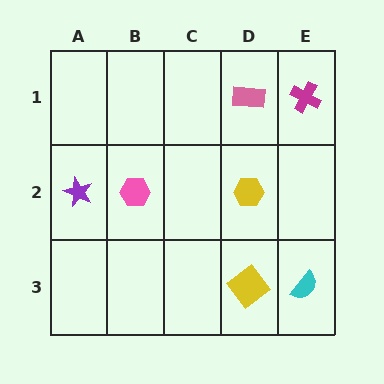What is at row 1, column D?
A pink rectangle.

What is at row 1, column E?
A magenta cross.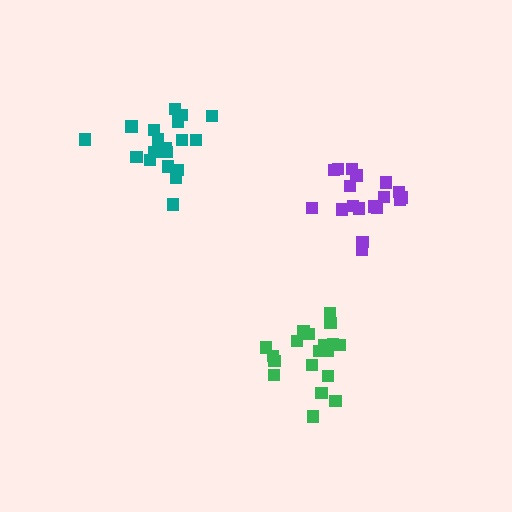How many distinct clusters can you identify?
There are 3 distinct clusters.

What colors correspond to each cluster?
The clusters are colored: purple, green, teal.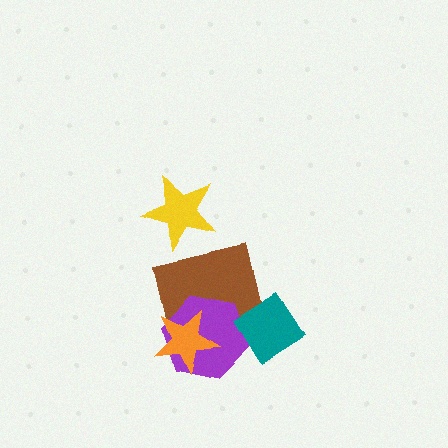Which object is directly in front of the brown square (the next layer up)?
The purple hexagon is directly in front of the brown square.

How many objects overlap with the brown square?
3 objects overlap with the brown square.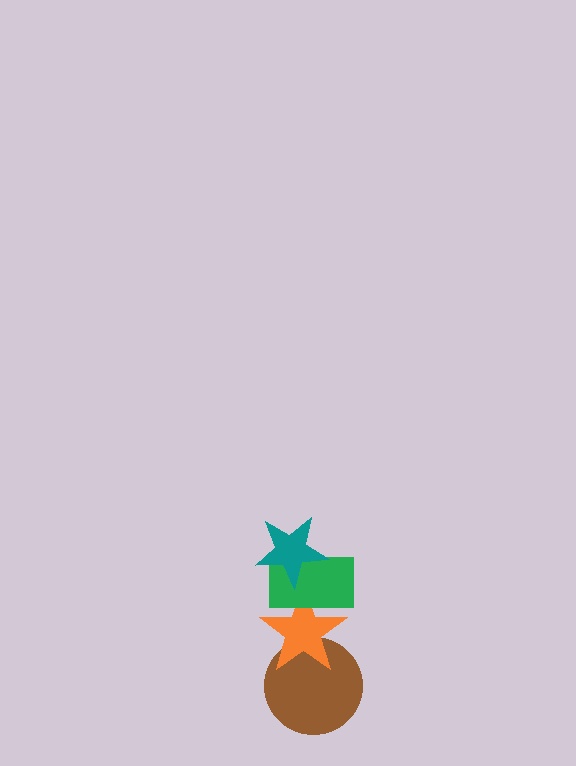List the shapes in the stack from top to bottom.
From top to bottom: the teal star, the green rectangle, the orange star, the brown circle.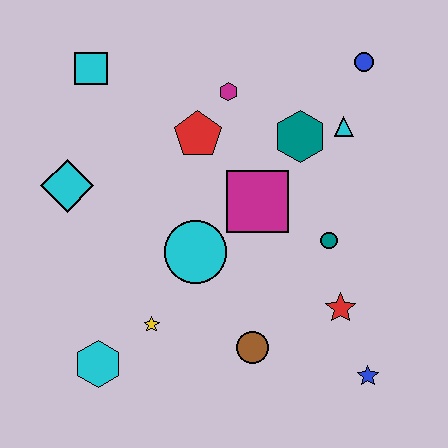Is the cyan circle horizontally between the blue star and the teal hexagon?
No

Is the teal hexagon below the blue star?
No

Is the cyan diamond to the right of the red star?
No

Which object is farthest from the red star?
The cyan square is farthest from the red star.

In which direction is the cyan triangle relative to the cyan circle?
The cyan triangle is to the right of the cyan circle.